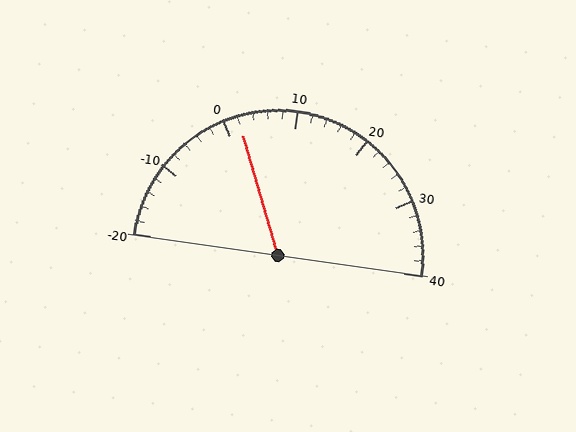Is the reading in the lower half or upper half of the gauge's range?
The reading is in the lower half of the range (-20 to 40).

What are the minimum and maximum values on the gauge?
The gauge ranges from -20 to 40.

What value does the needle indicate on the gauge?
The needle indicates approximately 2.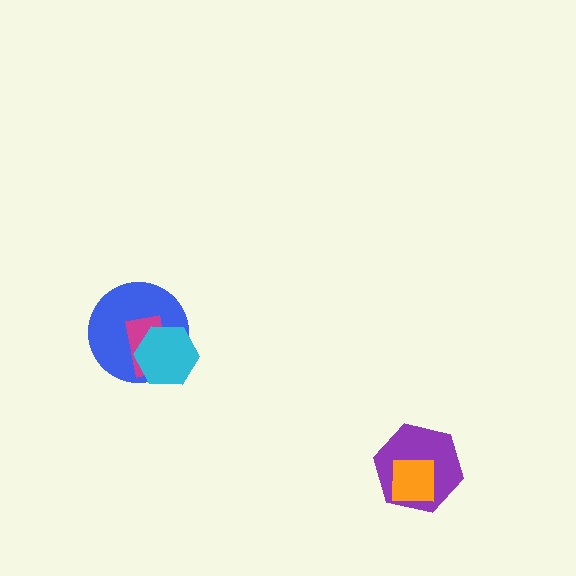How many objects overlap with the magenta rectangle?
2 objects overlap with the magenta rectangle.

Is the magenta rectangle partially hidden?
Yes, it is partially covered by another shape.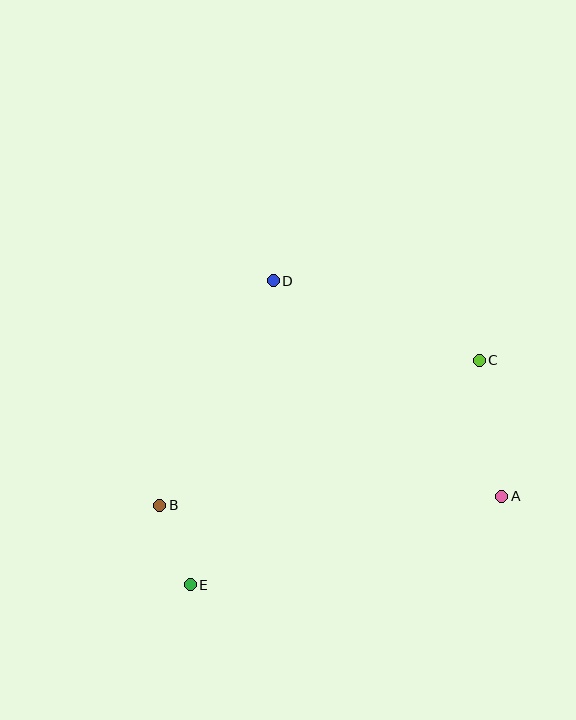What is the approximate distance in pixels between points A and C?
The distance between A and C is approximately 138 pixels.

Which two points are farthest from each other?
Points C and E are farthest from each other.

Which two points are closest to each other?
Points B and E are closest to each other.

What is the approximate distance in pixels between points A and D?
The distance between A and D is approximately 314 pixels.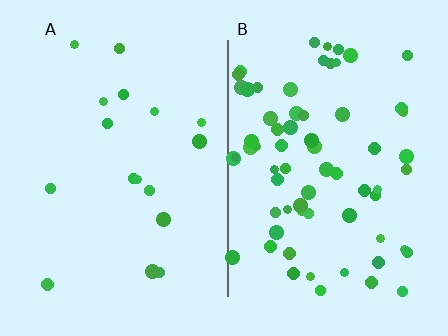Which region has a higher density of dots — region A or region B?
B (the right).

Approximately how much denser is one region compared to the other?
Approximately 4.0× — region B over region A.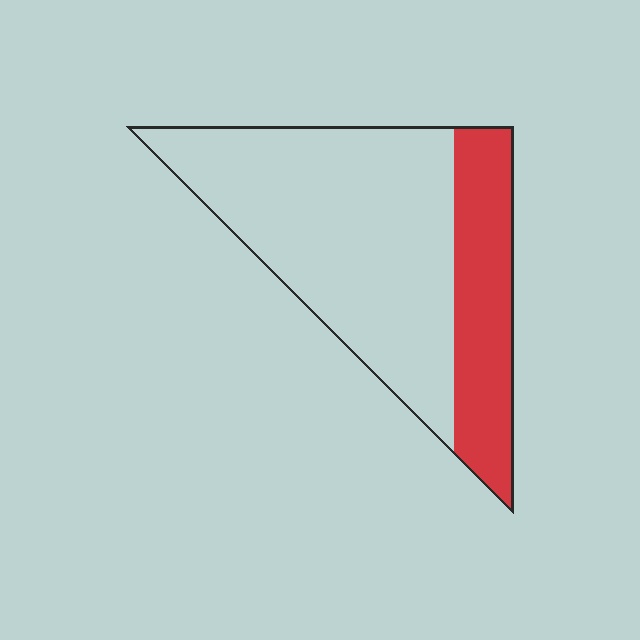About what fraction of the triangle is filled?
About one quarter (1/4).